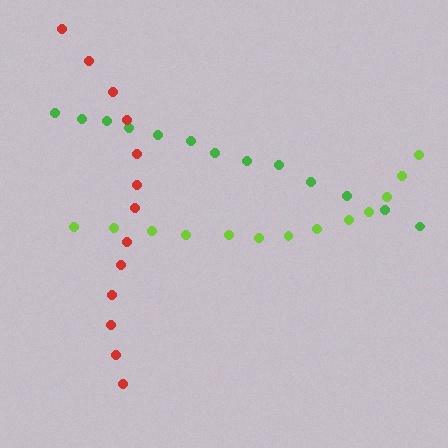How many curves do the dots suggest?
There are 3 distinct paths.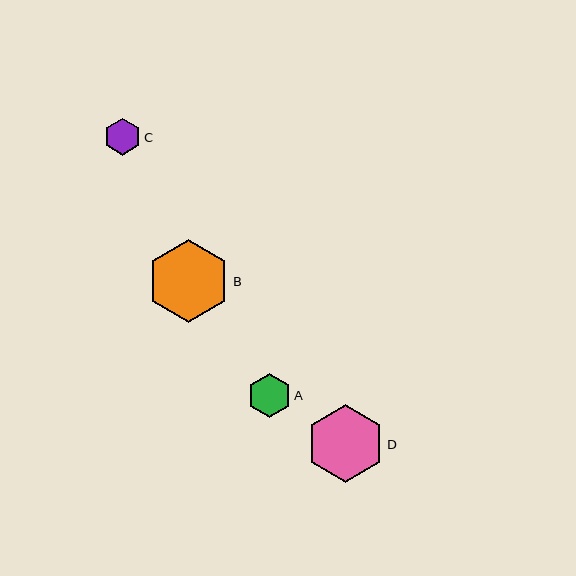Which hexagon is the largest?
Hexagon B is the largest with a size of approximately 83 pixels.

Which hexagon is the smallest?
Hexagon C is the smallest with a size of approximately 37 pixels.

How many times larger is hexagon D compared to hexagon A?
Hexagon D is approximately 1.8 times the size of hexagon A.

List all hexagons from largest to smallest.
From largest to smallest: B, D, A, C.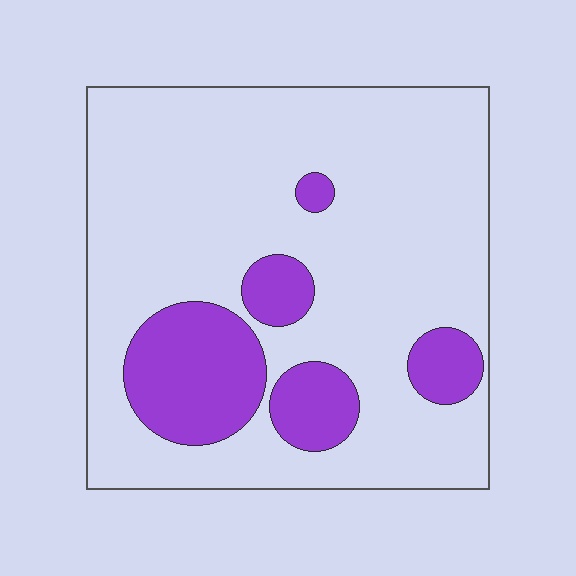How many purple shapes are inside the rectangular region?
5.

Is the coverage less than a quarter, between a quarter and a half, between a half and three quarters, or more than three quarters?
Less than a quarter.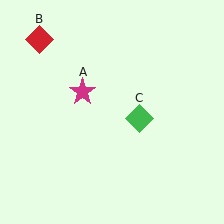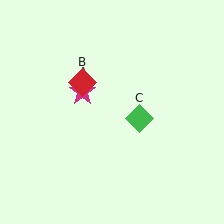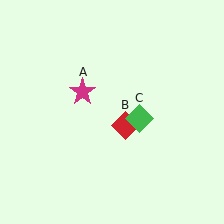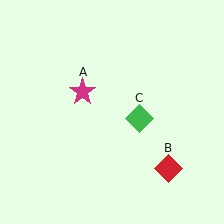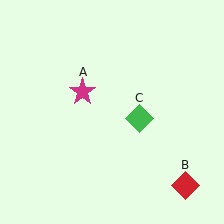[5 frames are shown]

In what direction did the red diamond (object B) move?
The red diamond (object B) moved down and to the right.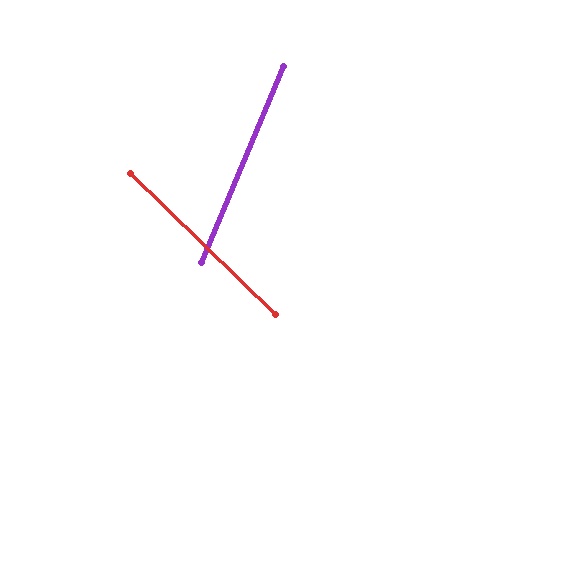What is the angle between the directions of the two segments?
Approximately 69 degrees.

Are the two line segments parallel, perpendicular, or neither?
Neither parallel nor perpendicular — they differ by about 69°.